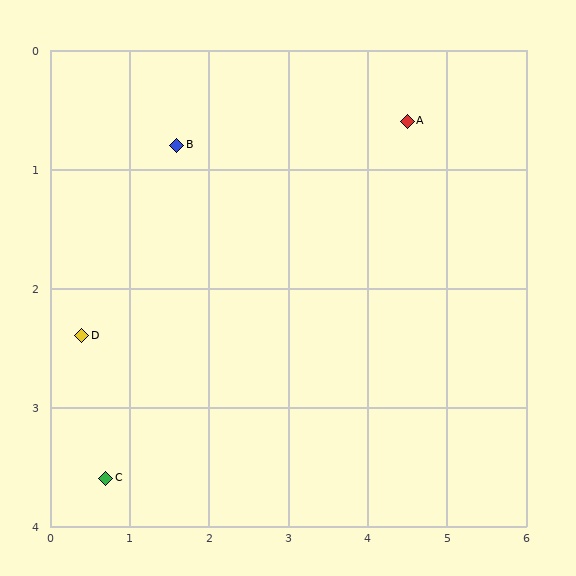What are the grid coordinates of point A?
Point A is at approximately (4.5, 0.6).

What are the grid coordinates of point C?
Point C is at approximately (0.7, 3.6).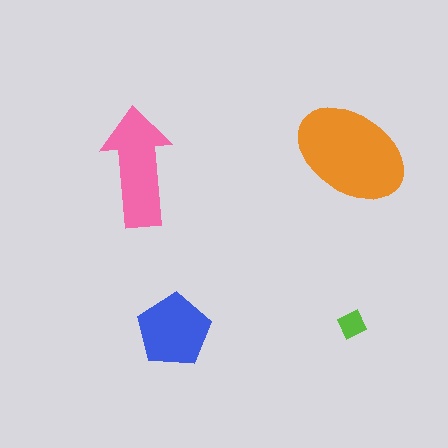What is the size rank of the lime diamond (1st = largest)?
4th.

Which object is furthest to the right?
The lime diamond is rightmost.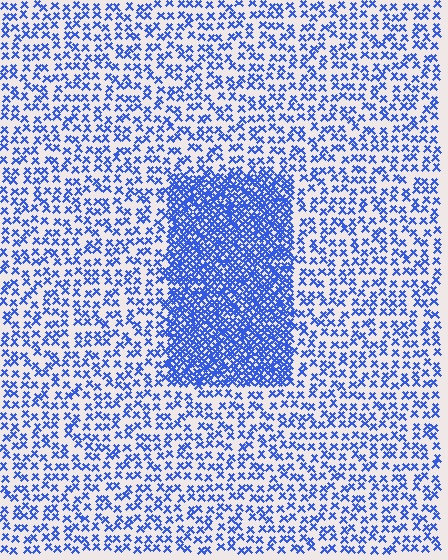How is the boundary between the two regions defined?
The boundary is defined by a change in element density (approximately 2.7x ratio). All elements are the same color, size, and shape.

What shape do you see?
I see a rectangle.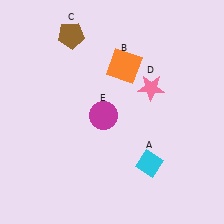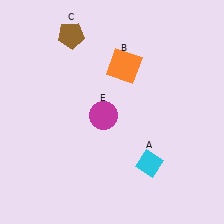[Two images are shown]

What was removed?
The pink star (D) was removed in Image 2.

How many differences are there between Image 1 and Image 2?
There is 1 difference between the two images.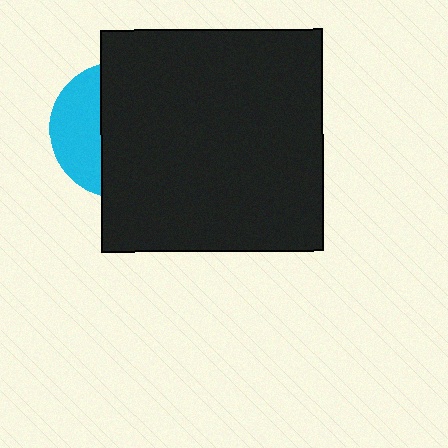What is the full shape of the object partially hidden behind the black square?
The partially hidden object is a cyan circle.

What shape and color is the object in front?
The object in front is a black square.